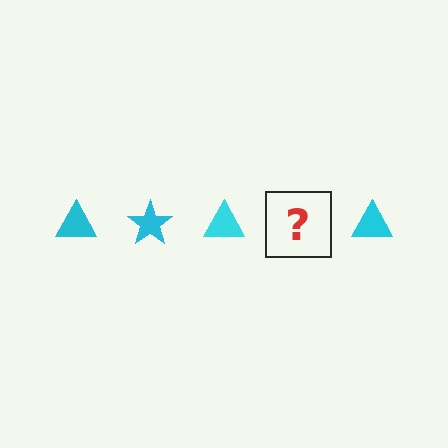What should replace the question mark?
The question mark should be replaced with a cyan star.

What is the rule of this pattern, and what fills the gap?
The rule is that the pattern cycles through triangle, star shapes in cyan. The gap should be filled with a cyan star.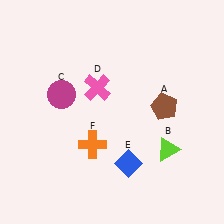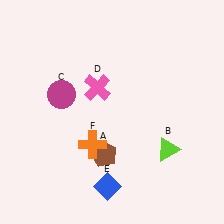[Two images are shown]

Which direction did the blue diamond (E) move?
The blue diamond (E) moved down.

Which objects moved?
The objects that moved are: the brown pentagon (A), the blue diamond (E).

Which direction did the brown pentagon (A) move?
The brown pentagon (A) moved left.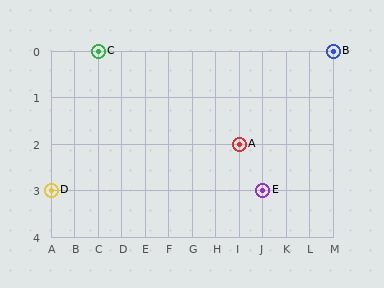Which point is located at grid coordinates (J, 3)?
Point E is at (J, 3).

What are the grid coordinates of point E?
Point E is at grid coordinates (J, 3).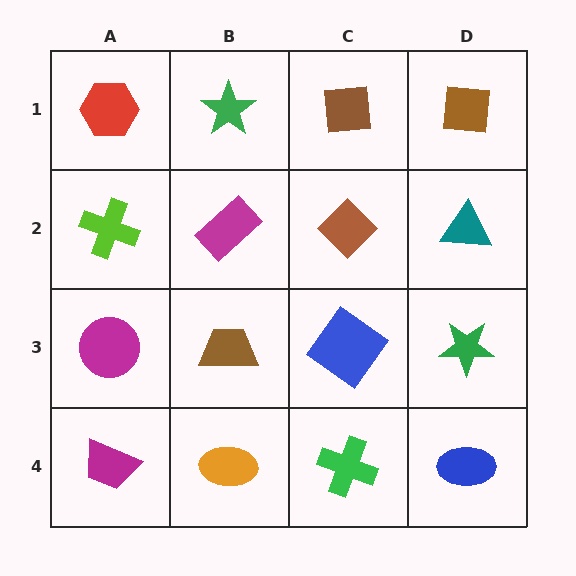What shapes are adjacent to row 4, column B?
A brown trapezoid (row 3, column B), a magenta trapezoid (row 4, column A), a green cross (row 4, column C).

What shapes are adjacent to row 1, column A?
A lime cross (row 2, column A), a green star (row 1, column B).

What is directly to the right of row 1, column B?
A brown square.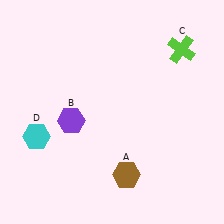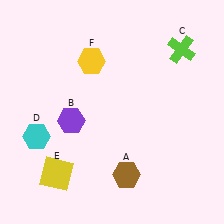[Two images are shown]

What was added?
A yellow square (E), a yellow hexagon (F) were added in Image 2.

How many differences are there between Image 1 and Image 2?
There are 2 differences between the two images.